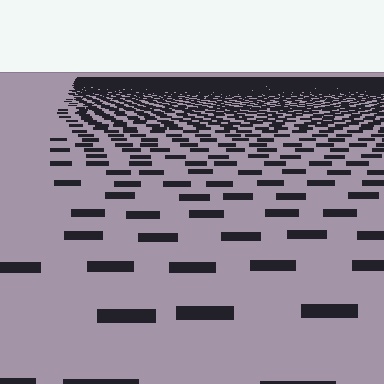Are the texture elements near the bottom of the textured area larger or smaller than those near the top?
Larger. Near the bottom, elements are closer to the viewer and appear at a bigger on-screen size.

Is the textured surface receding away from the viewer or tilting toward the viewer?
The surface is receding away from the viewer. Texture elements get smaller and denser toward the top.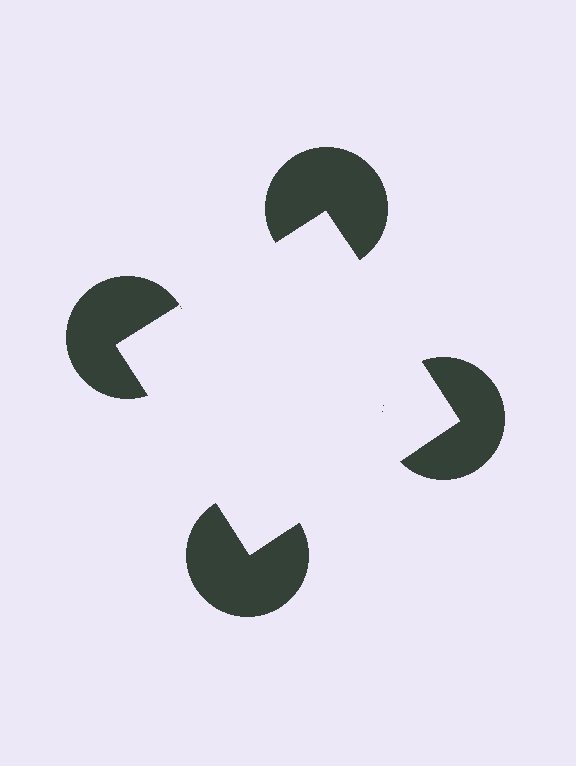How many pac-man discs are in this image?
There are 4 — one at each vertex of the illusory square.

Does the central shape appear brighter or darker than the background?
It typically appears slightly brighter than the background, even though no actual brightness change is drawn.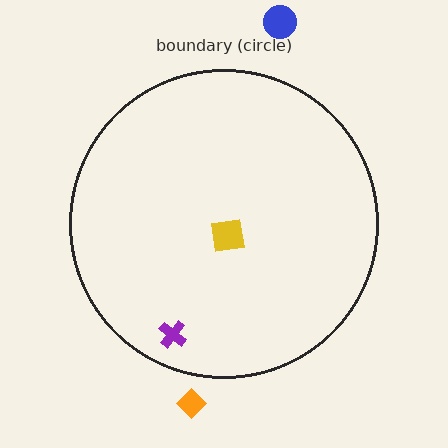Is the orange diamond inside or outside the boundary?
Outside.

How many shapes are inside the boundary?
2 inside, 2 outside.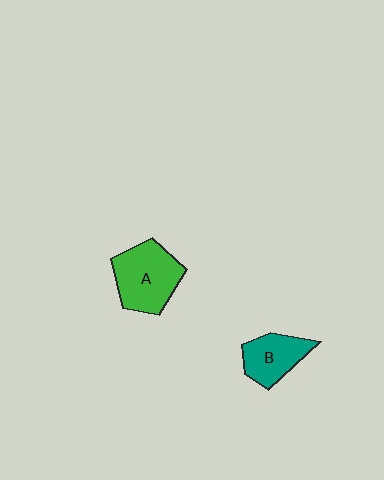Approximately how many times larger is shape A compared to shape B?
Approximately 1.4 times.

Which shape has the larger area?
Shape A (green).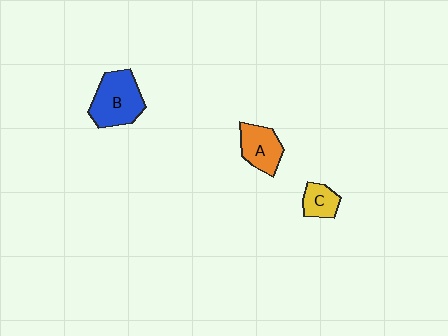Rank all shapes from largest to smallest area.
From largest to smallest: B (blue), A (orange), C (yellow).